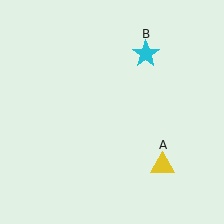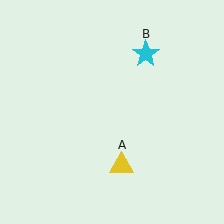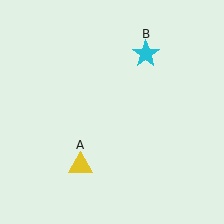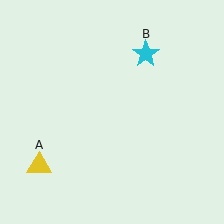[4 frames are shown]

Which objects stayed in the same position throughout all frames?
Cyan star (object B) remained stationary.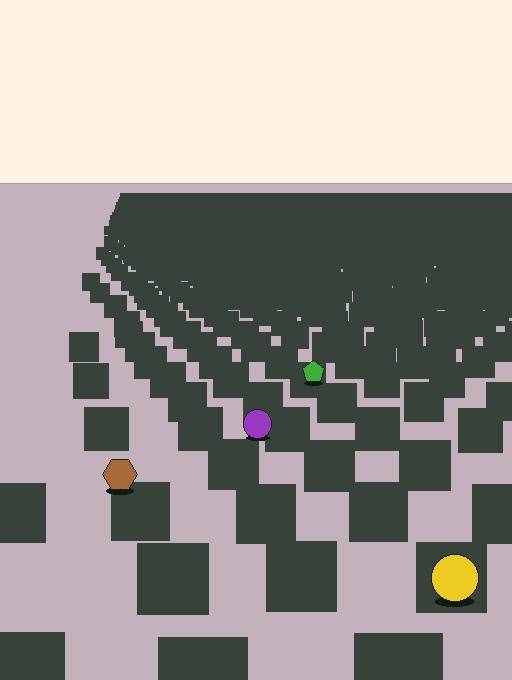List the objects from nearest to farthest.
From nearest to farthest: the yellow circle, the brown hexagon, the purple circle, the green pentagon.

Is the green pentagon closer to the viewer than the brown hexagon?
No. The brown hexagon is closer — you can tell from the texture gradient: the ground texture is coarser near it.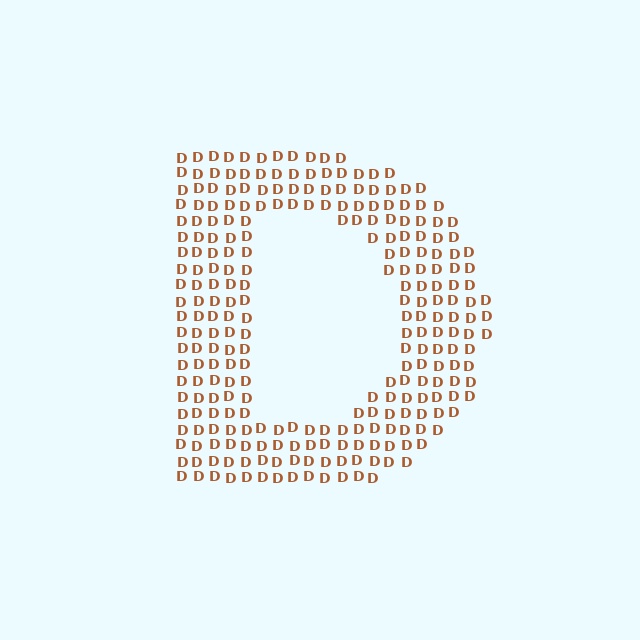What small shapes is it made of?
It is made of small letter D's.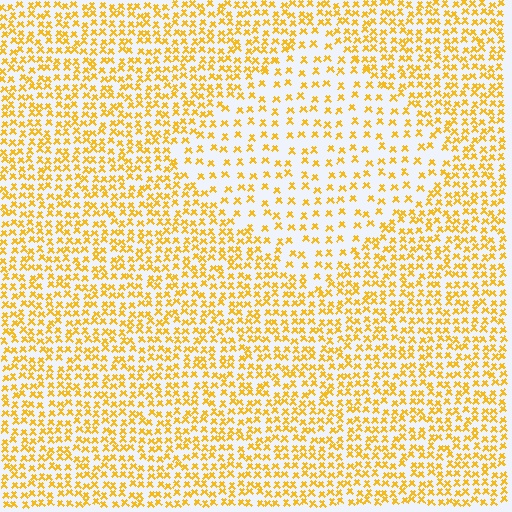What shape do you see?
I see a diamond.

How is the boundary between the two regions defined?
The boundary is defined by a change in element density (approximately 2.0x ratio). All elements are the same color, size, and shape.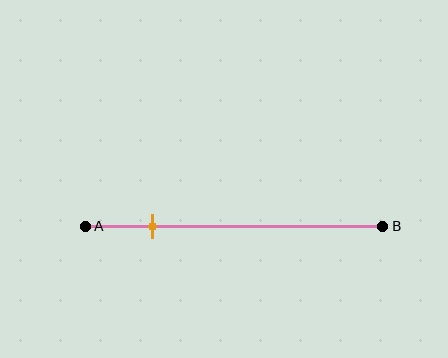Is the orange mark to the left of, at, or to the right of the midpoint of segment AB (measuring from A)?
The orange mark is to the left of the midpoint of segment AB.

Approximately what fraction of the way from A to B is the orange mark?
The orange mark is approximately 25% of the way from A to B.